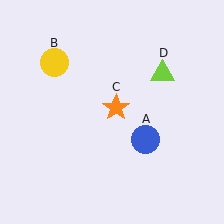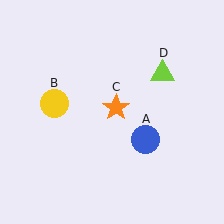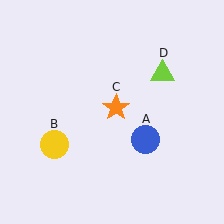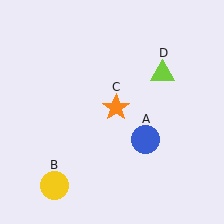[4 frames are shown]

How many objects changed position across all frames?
1 object changed position: yellow circle (object B).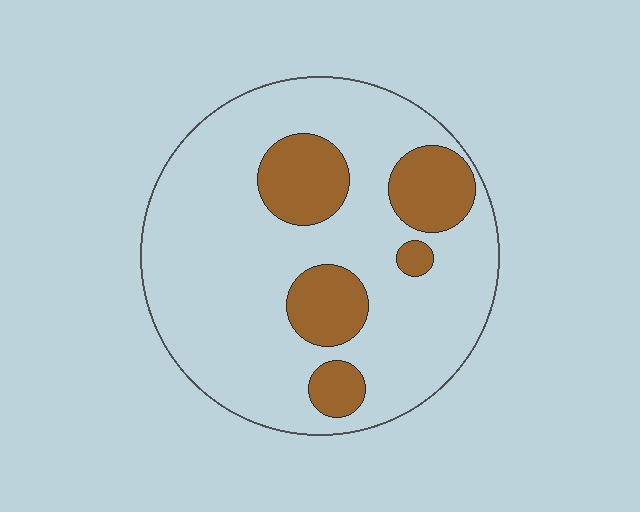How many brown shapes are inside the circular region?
5.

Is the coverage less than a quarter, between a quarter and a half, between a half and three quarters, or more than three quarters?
Less than a quarter.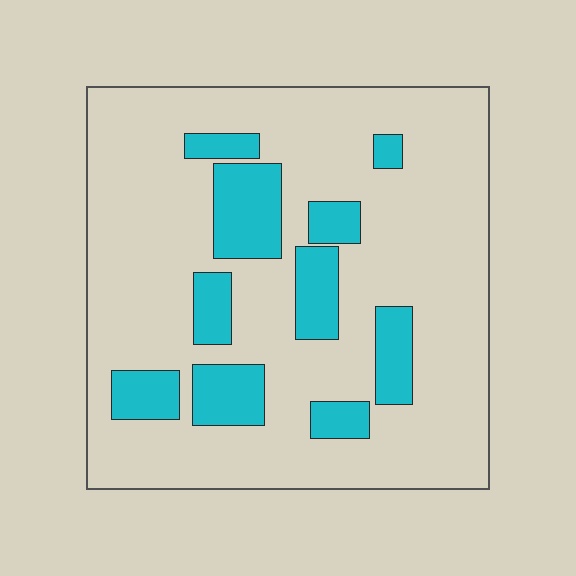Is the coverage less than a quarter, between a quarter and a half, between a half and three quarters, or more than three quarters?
Less than a quarter.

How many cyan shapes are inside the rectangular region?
10.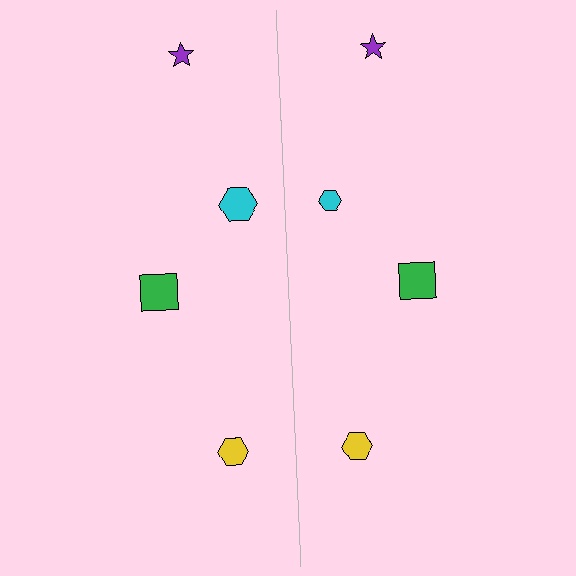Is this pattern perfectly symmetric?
No, the pattern is not perfectly symmetric. The cyan hexagon on the right side has a different size than its mirror counterpart.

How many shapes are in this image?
There are 8 shapes in this image.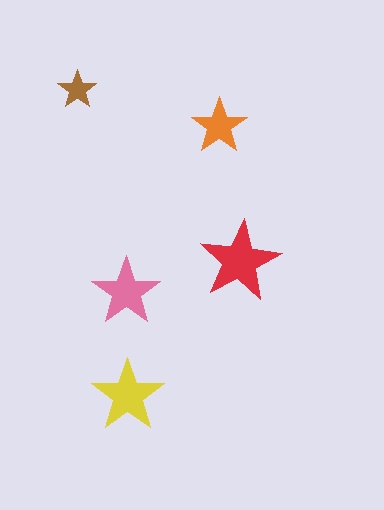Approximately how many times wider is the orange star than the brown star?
About 1.5 times wider.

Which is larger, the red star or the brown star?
The red one.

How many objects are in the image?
There are 5 objects in the image.